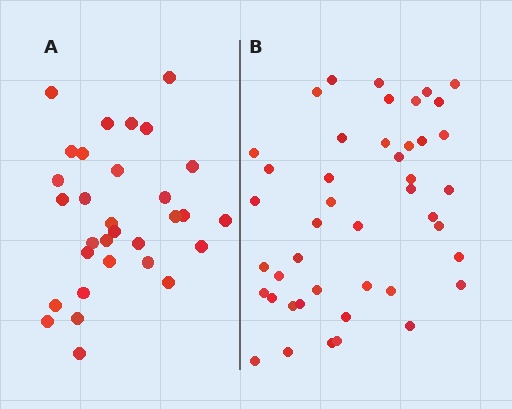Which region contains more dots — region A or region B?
Region B (the right region) has more dots.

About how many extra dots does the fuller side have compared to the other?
Region B has approximately 15 more dots than region A.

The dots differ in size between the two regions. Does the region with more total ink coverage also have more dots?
No. Region A has more total ink coverage because its dots are larger, but region B actually contains more individual dots. Total area can be misleading — the number of items is what matters here.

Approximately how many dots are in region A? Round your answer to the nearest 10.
About 30 dots. (The exact count is 31, which rounds to 30.)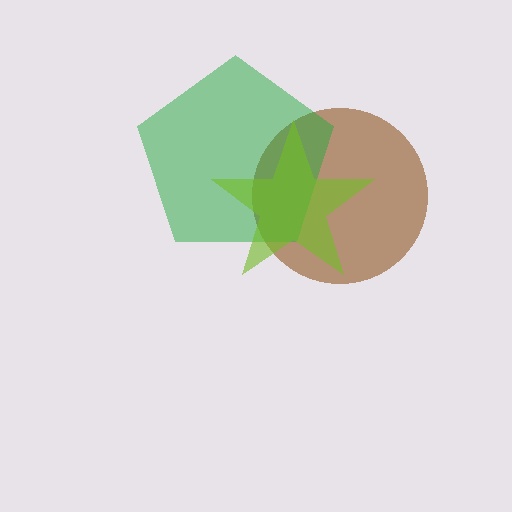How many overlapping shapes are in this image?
There are 3 overlapping shapes in the image.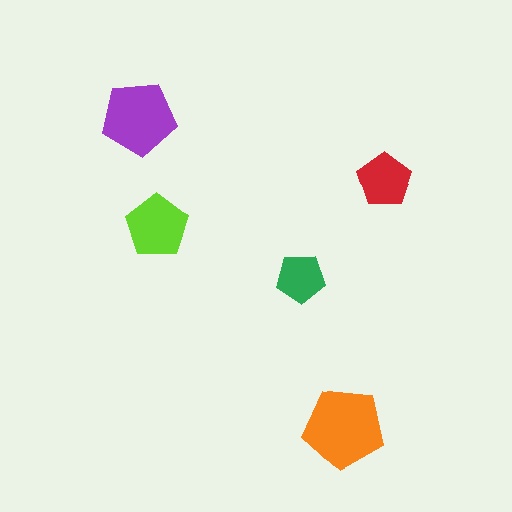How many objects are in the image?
There are 5 objects in the image.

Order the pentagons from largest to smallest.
the orange one, the purple one, the lime one, the red one, the green one.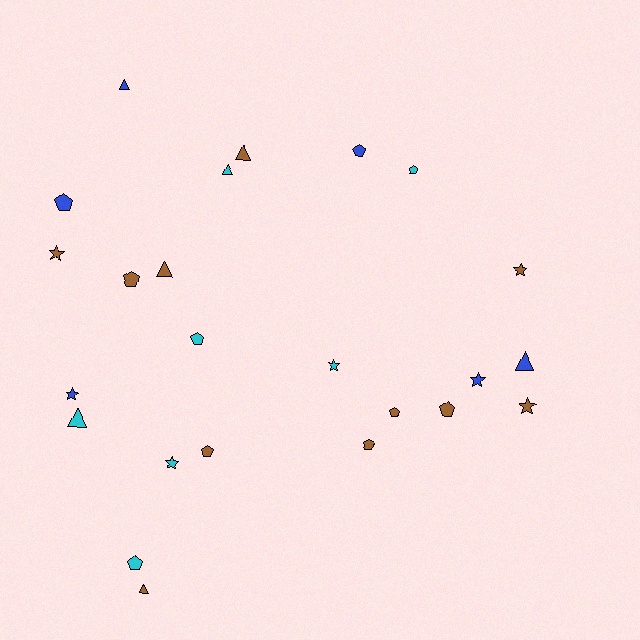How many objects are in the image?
There are 24 objects.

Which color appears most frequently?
Brown, with 11 objects.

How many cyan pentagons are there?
There are 3 cyan pentagons.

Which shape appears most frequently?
Pentagon, with 10 objects.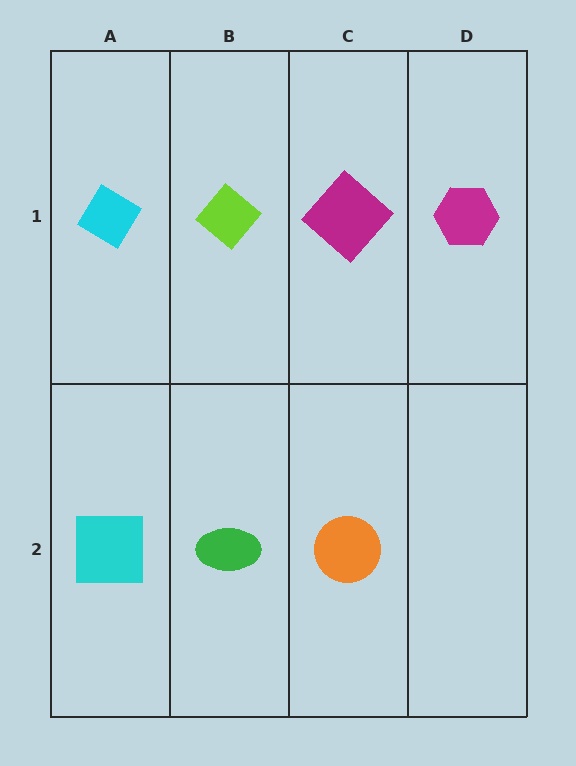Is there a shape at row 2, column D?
No, that cell is empty.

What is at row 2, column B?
A green ellipse.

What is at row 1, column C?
A magenta diamond.